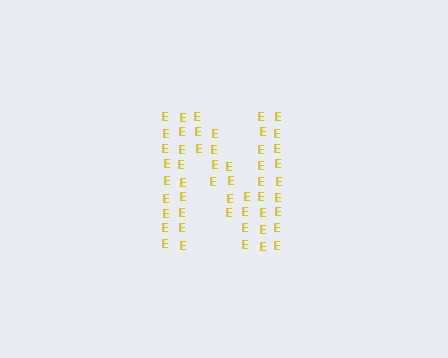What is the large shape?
The large shape is the letter N.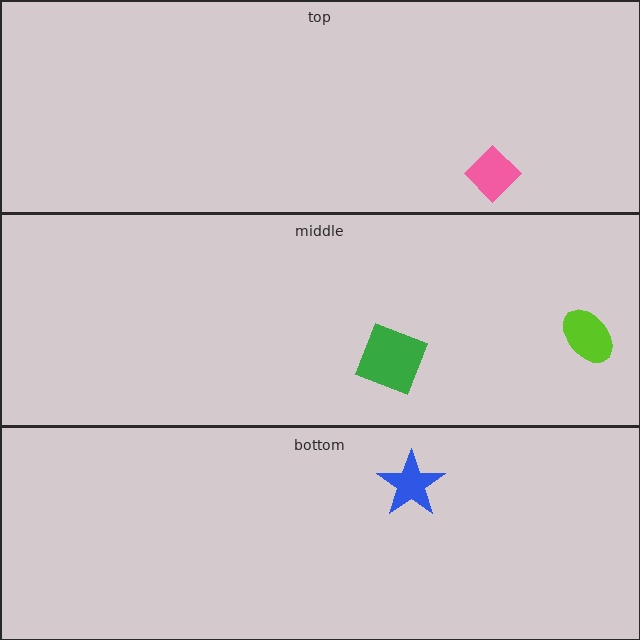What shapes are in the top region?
The pink diamond.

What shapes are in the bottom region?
The blue star.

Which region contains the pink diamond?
The top region.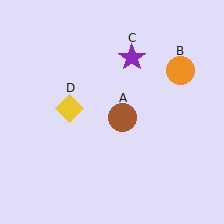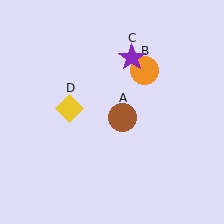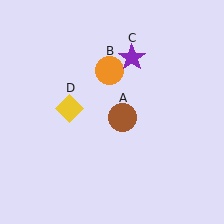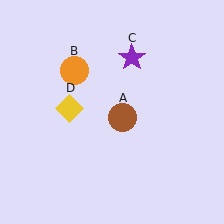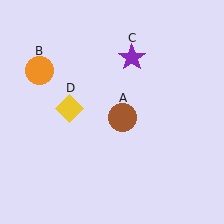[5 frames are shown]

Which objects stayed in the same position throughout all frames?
Brown circle (object A) and purple star (object C) and yellow diamond (object D) remained stationary.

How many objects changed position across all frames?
1 object changed position: orange circle (object B).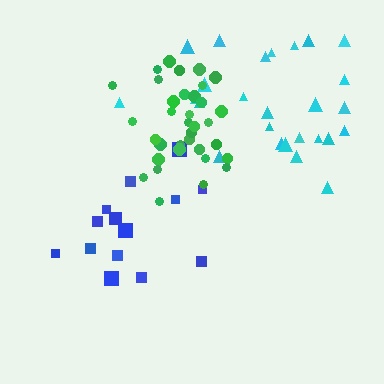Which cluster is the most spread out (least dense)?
Blue.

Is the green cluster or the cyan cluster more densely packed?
Green.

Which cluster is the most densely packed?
Green.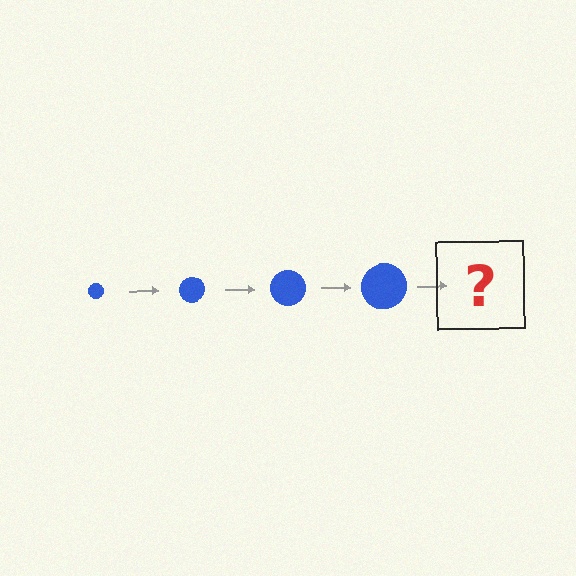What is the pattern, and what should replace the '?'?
The pattern is that the circle gets progressively larger each step. The '?' should be a blue circle, larger than the previous one.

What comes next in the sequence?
The next element should be a blue circle, larger than the previous one.